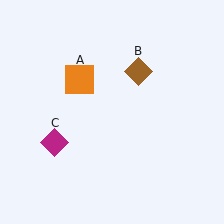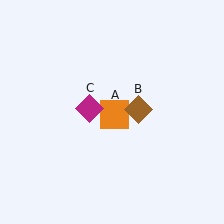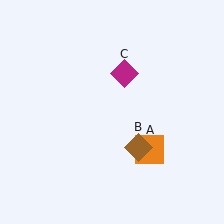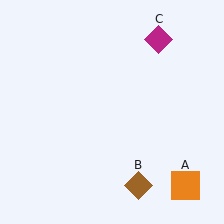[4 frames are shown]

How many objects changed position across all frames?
3 objects changed position: orange square (object A), brown diamond (object B), magenta diamond (object C).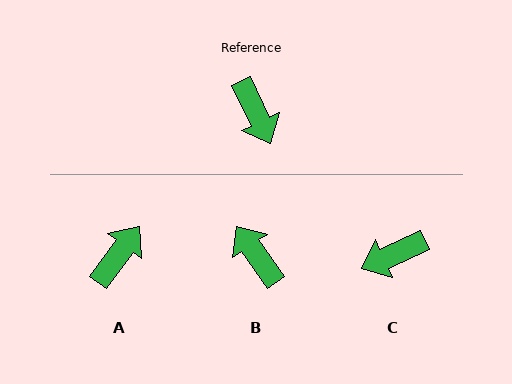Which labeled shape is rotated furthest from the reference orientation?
B, about 170 degrees away.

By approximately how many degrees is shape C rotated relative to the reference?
Approximately 91 degrees clockwise.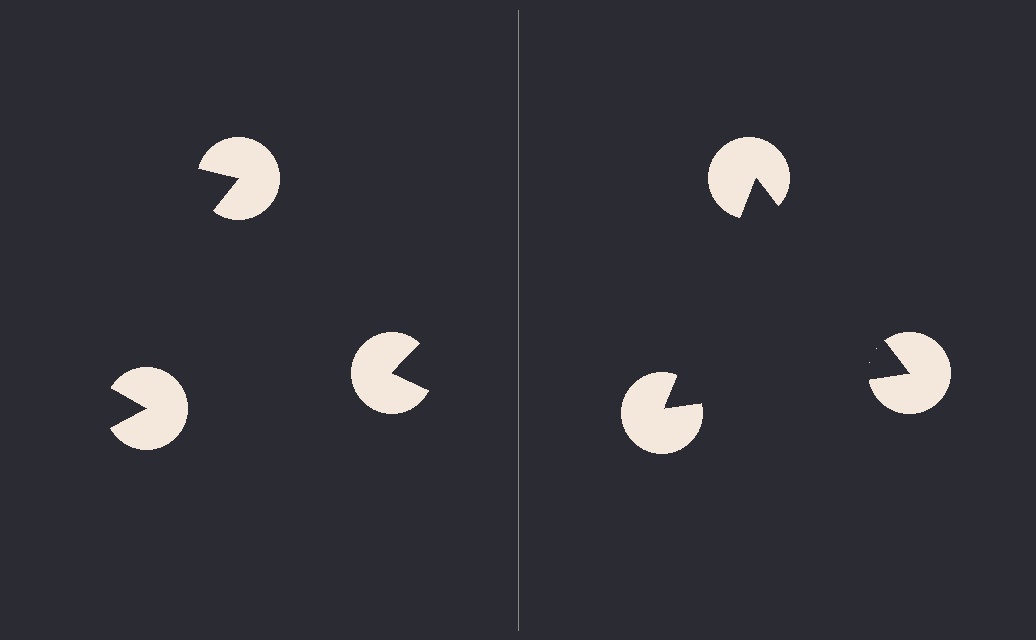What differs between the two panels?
The pac-man discs are positioned identically on both sides; only the wedge orientations differ. On the right they align to a triangle; on the left they are misaligned.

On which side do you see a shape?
An illusory triangle appears on the right side. On the left side the wedge cuts are rotated, so no coherent shape forms.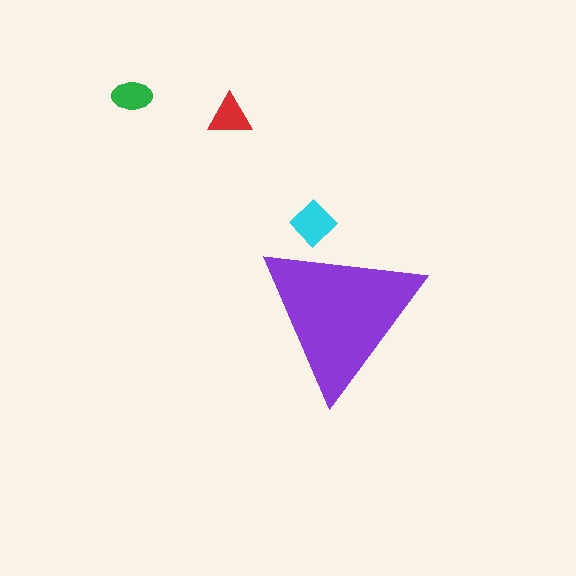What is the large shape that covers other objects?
A purple triangle.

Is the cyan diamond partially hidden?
Yes, the cyan diamond is partially hidden behind the purple triangle.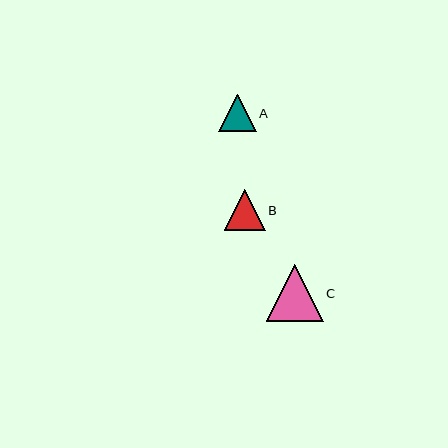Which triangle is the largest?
Triangle C is the largest with a size of approximately 57 pixels.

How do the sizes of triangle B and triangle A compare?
Triangle B and triangle A are approximately the same size.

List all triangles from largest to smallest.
From largest to smallest: C, B, A.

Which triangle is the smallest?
Triangle A is the smallest with a size of approximately 37 pixels.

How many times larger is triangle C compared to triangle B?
Triangle C is approximately 1.4 times the size of triangle B.